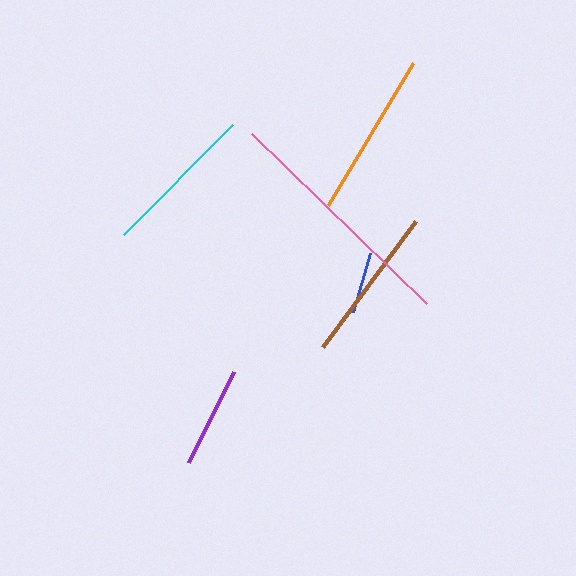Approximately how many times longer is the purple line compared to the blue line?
The purple line is approximately 1.7 times the length of the blue line.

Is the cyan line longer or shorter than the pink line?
The pink line is longer than the cyan line.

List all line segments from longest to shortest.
From longest to shortest: pink, orange, brown, cyan, purple, blue.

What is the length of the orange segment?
The orange segment is approximately 165 pixels long.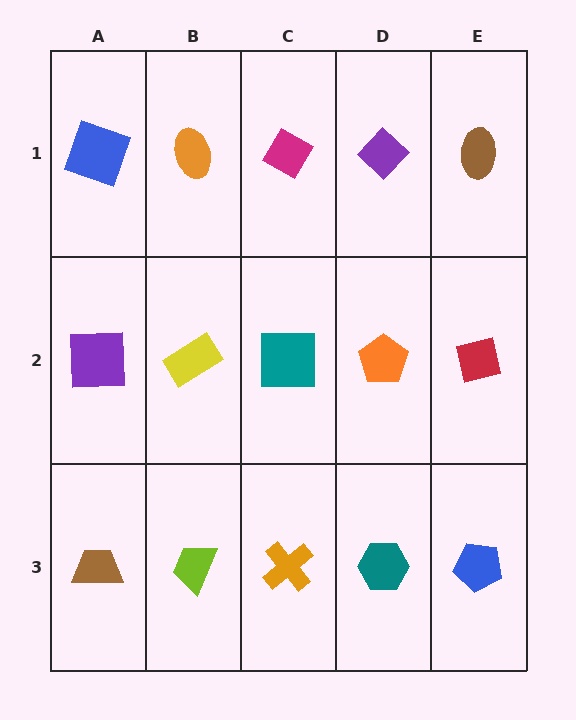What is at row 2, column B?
A yellow rectangle.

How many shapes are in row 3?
5 shapes.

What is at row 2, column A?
A purple square.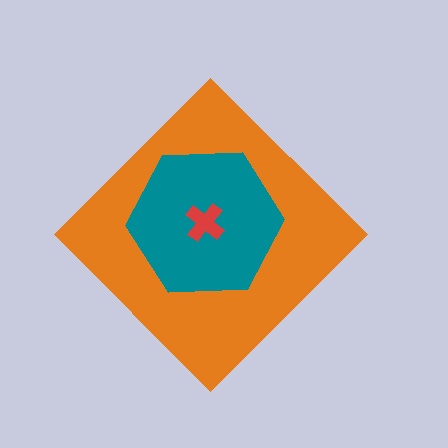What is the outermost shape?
The orange diamond.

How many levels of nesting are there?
3.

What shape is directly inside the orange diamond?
The teal hexagon.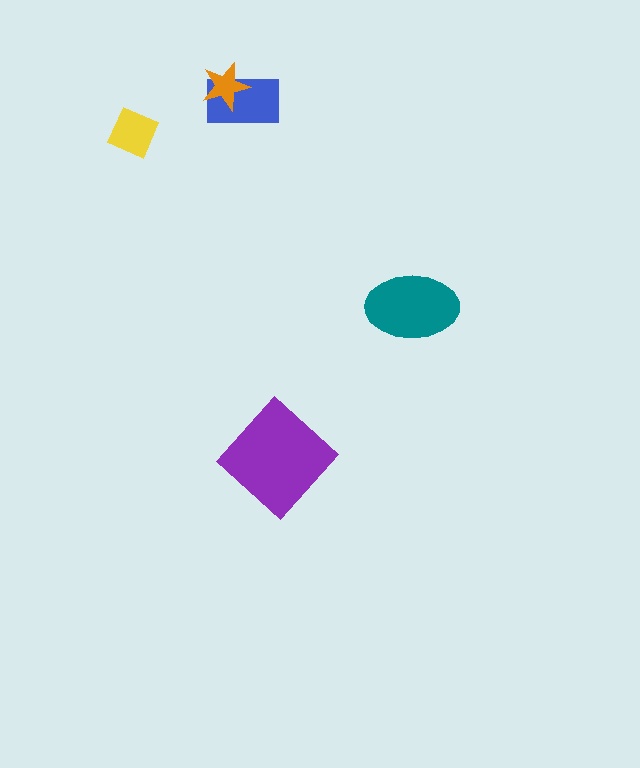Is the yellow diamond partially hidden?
No, no other shape covers it.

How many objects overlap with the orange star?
1 object overlaps with the orange star.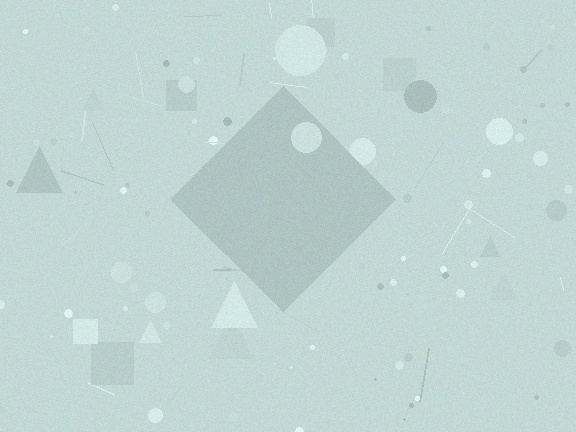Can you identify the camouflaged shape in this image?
The camouflaged shape is a diamond.